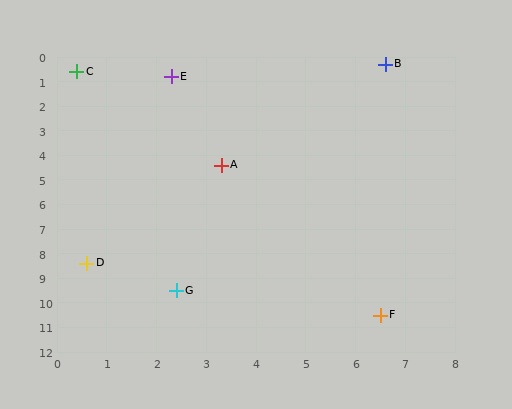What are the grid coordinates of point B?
Point B is at approximately (6.6, 0.3).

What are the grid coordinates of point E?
Point E is at approximately (2.3, 0.8).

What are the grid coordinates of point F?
Point F is at approximately (6.5, 10.5).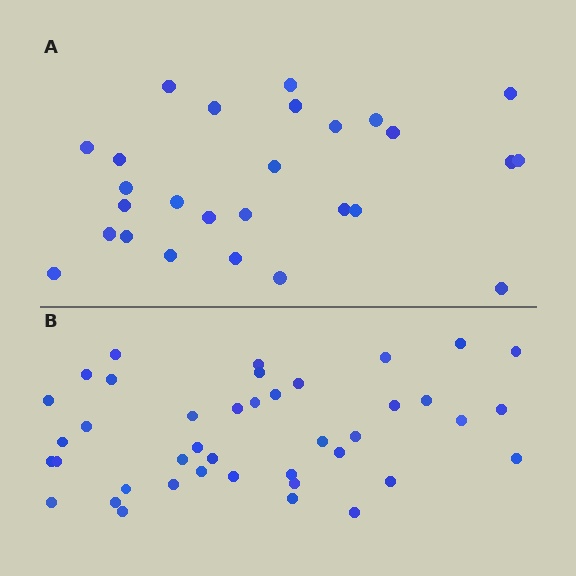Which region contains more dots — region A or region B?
Region B (the bottom region) has more dots.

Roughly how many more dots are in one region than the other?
Region B has approximately 15 more dots than region A.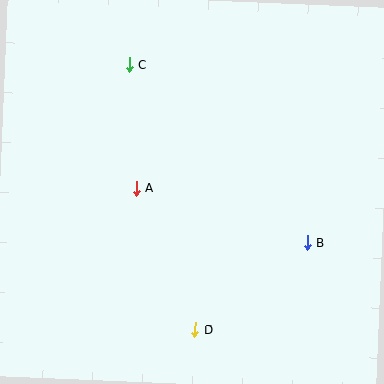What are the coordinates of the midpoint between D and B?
The midpoint between D and B is at (251, 286).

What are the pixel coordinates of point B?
Point B is at (307, 243).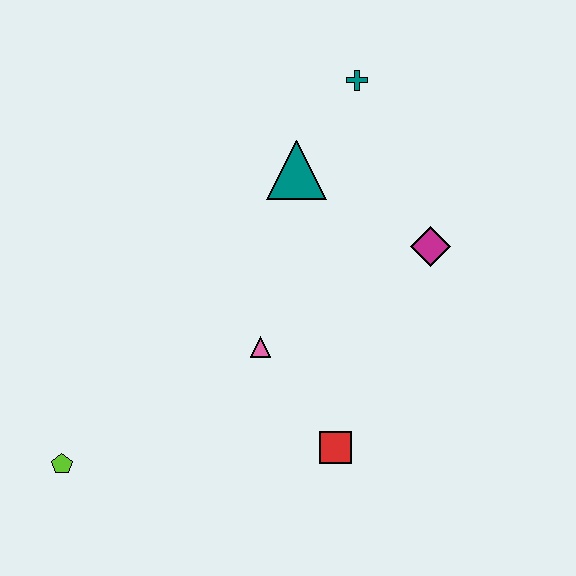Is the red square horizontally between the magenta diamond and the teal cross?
No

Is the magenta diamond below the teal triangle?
Yes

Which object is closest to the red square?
The pink triangle is closest to the red square.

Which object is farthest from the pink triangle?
The teal cross is farthest from the pink triangle.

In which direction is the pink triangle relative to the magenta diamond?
The pink triangle is to the left of the magenta diamond.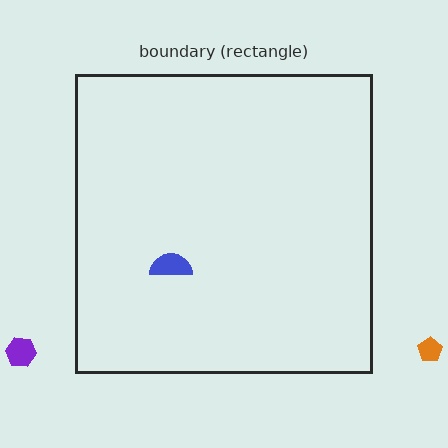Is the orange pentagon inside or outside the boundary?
Outside.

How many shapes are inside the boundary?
1 inside, 2 outside.